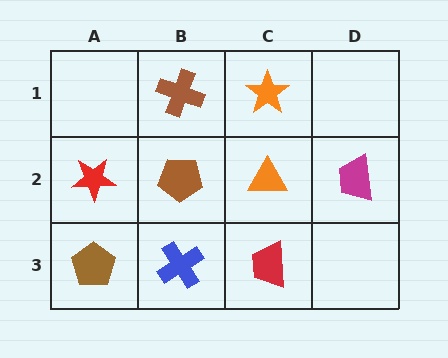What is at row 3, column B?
A blue cross.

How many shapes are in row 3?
3 shapes.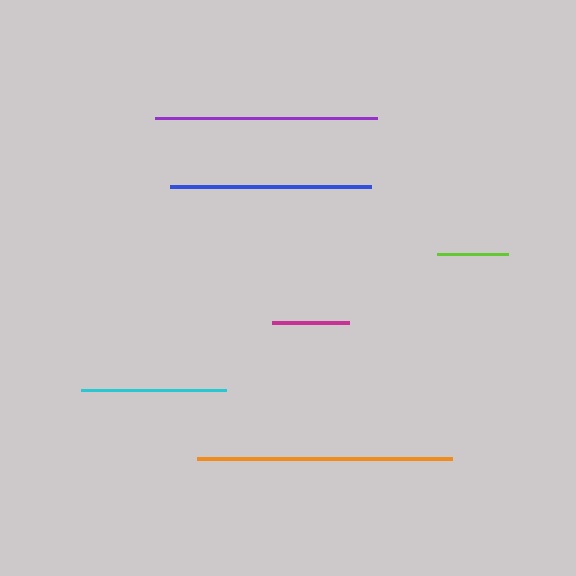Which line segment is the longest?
The orange line is the longest at approximately 255 pixels.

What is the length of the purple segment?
The purple segment is approximately 222 pixels long.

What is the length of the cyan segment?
The cyan segment is approximately 146 pixels long.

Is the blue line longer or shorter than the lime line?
The blue line is longer than the lime line.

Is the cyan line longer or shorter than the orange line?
The orange line is longer than the cyan line.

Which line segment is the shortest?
The lime line is the shortest at approximately 70 pixels.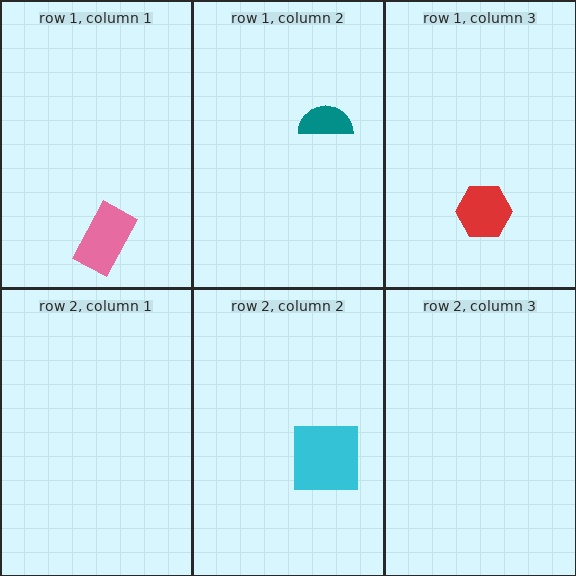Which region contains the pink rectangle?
The row 1, column 1 region.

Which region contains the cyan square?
The row 2, column 2 region.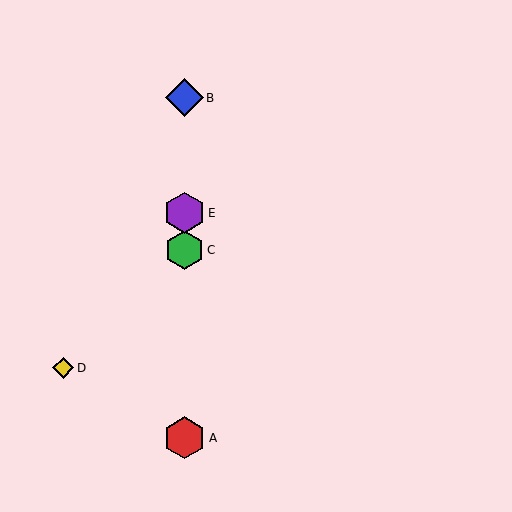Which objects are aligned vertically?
Objects A, B, C, E are aligned vertically.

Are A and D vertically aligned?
No, A is at x≈185 and D is at x≈63.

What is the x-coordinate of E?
Object E is at x≈185.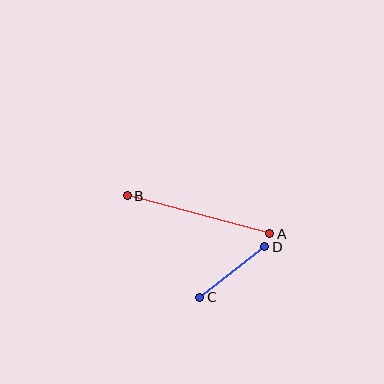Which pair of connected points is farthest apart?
Points A and B are farthest apart.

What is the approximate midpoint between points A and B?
The midpoint is at approximately (199, 215) pixels.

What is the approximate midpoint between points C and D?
The midpoint is at approximately (232, 272) pixels.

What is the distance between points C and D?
The distance is approximately 82 pixels.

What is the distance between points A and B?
The distance is approximately 147 pixels.